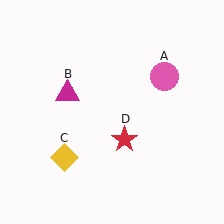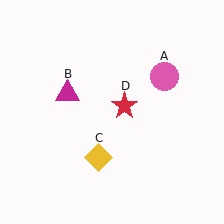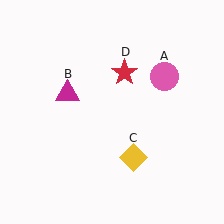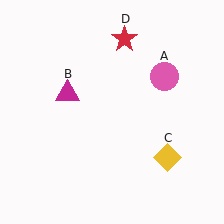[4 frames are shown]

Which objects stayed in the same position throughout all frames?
Pink circle (object A) and magenta triangle (object B) remained stationary.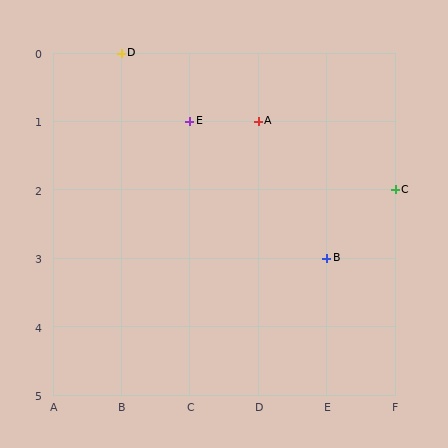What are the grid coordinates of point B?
Point B is at grid coordinates (E, 3).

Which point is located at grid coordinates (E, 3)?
Point B is at (E, 3).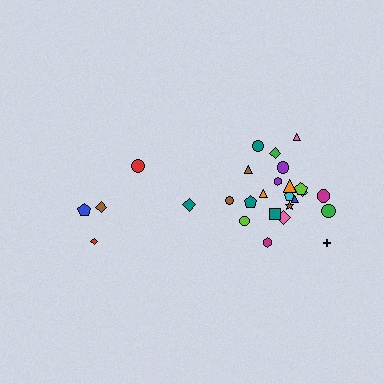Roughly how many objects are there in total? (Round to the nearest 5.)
Roughly 25 objects in total.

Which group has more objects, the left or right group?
The right group.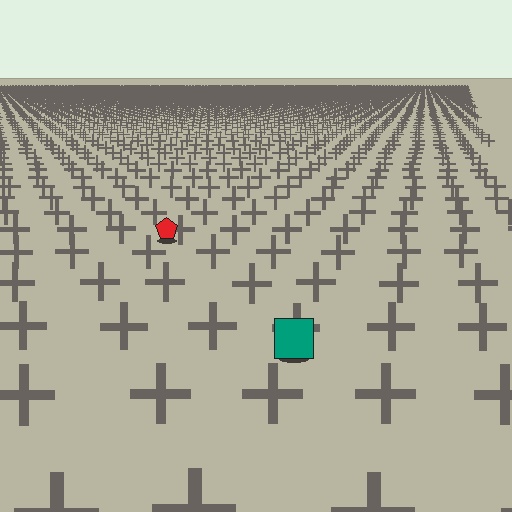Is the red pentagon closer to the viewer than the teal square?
No. The teal square is closer — you can tell from the texture gradient: the ground texture is coarser near it.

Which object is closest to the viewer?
The teal square is closest. The texture marks near it are larger and more spread out.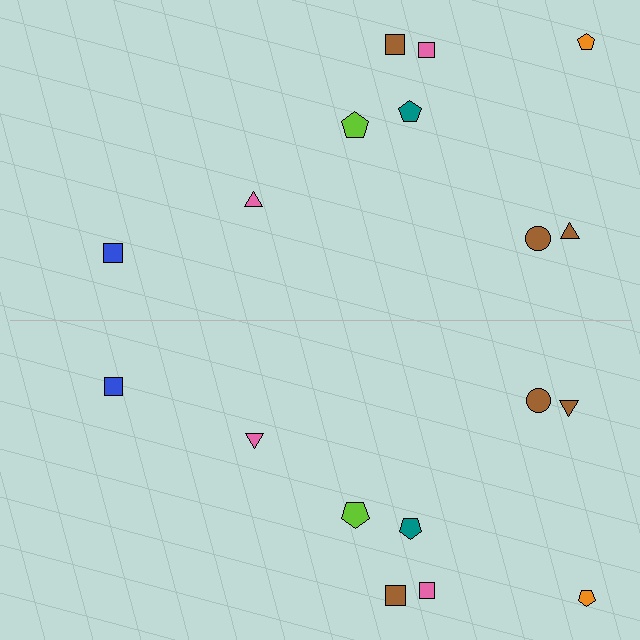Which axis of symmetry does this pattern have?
The pattern has a horizontal axis of symmetry running through the center of the image.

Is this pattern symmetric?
Yes, this pattern has bilateral (reflection) symmetry.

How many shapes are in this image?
There are 18 shapes in this image.